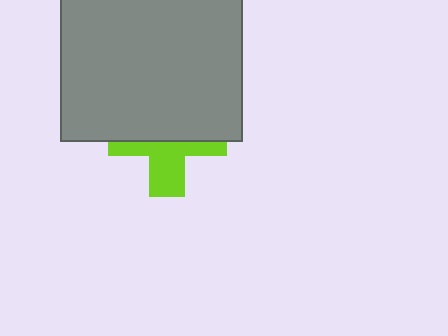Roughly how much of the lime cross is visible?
A small part of it is visible (roughly 43%).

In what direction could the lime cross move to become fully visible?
The lime cross could move down. That would shift it out from behind the gray square entirely.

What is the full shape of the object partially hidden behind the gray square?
The partially hidden object is a lime cross.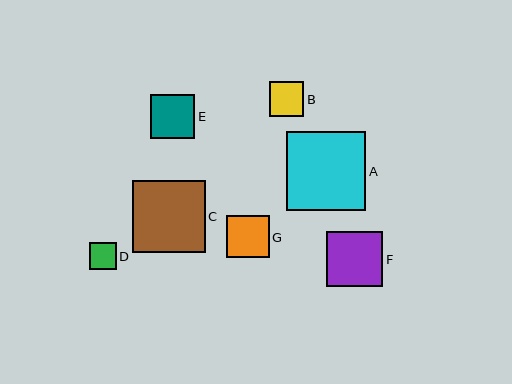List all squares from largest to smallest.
From largest to smallest: A, C, F, E, G, B, D.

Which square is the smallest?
Square D is the smallest with a size of approximately 26 pixels.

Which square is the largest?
Square A is the largest with a size of approximately 79 pixels.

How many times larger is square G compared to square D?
Square G is approximately 1.6 times the size of square D.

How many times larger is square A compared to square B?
Square A is approximately 2.3 times the size of square B.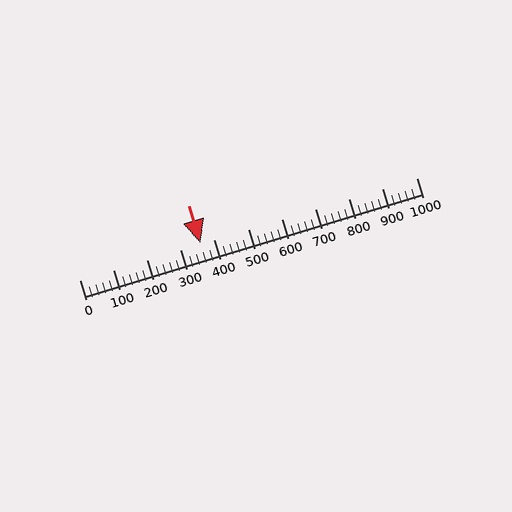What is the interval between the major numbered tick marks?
The major tick marks are spaced 100 units apart.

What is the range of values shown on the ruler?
The ruler shows values from 0 to 1000.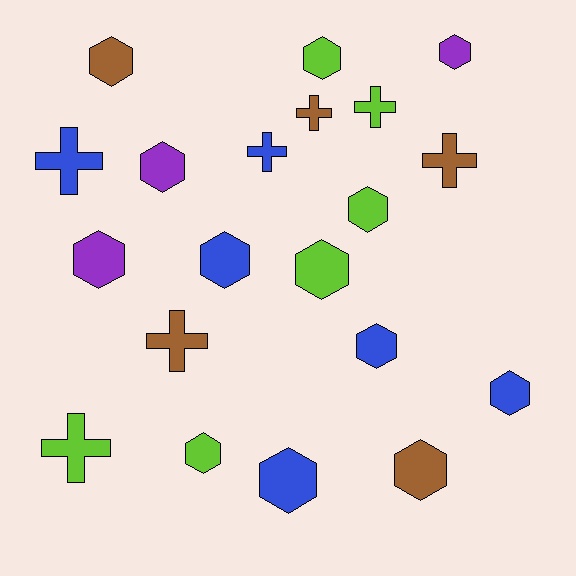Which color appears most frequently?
Blue, with 6 objects.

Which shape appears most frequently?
Hexagon, with 13 objects.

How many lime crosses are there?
There are 2 lime crosses.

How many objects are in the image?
There are 20 objects.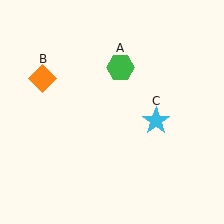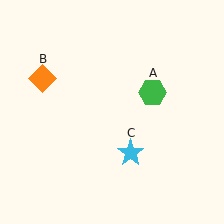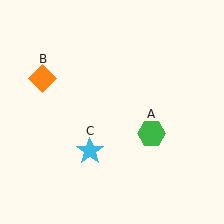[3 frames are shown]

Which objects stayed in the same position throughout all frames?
Orange diamond (object B) remained stationary.